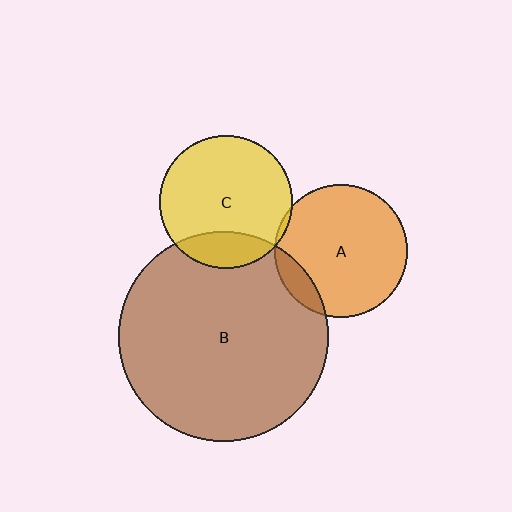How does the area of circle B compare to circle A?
Approximately 2.5 times.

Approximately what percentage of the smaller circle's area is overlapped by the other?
Approximately 5%.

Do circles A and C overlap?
Yes.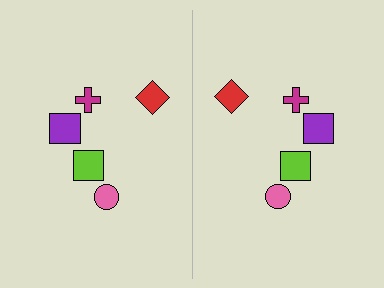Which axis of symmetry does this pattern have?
The pattern has a vertical axis of symmetry running through the center of the image.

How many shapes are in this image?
There are 10 shapes in this image.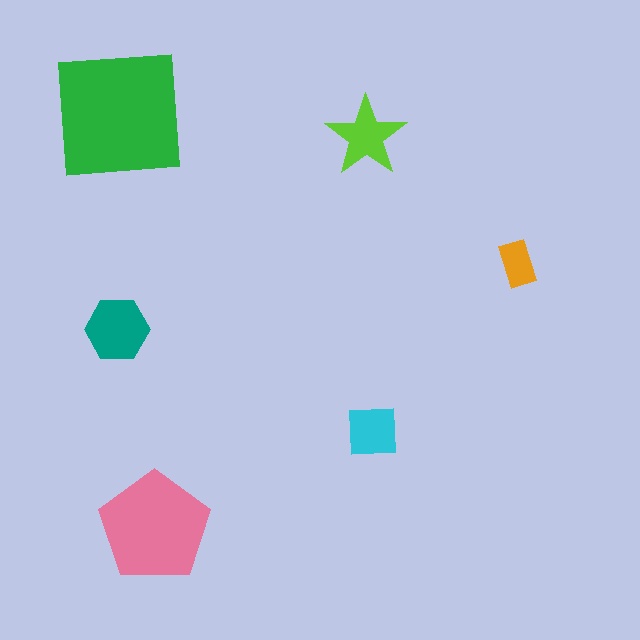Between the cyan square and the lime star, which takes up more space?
The lime star.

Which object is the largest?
The green square.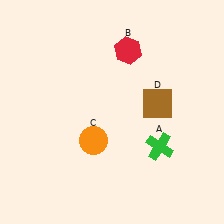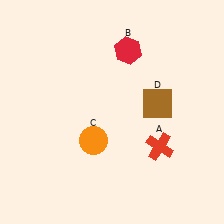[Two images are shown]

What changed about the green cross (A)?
In Image 1, A is green. In Image 2, it changed to red.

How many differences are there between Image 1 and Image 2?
There is 1 difference between the two images.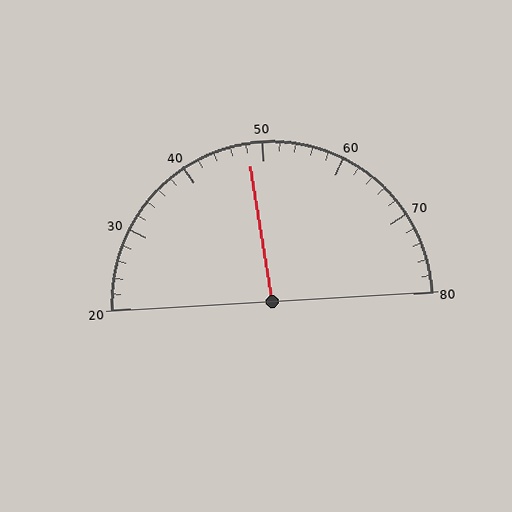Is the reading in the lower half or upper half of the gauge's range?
The reading is in the lower half of the range (20 to 80).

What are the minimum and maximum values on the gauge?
The gauge ranges from 20 to 80.